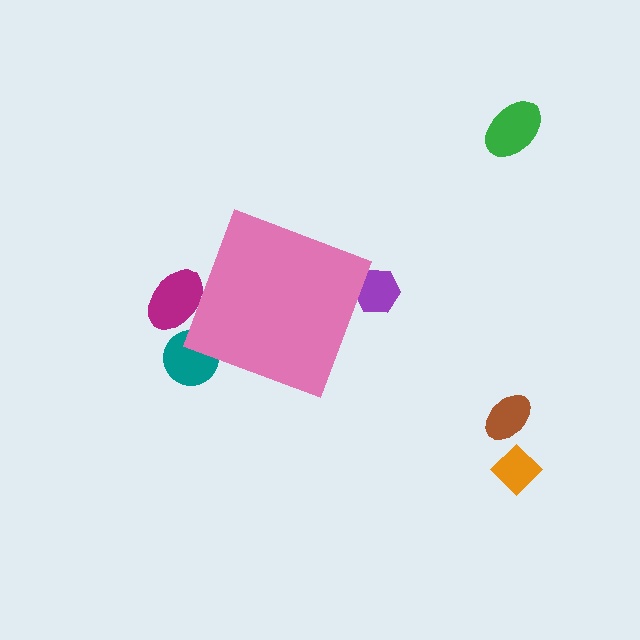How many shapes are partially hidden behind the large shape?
3 shapes are partially hidden.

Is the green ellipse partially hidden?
No, the green ellipse is fully visible.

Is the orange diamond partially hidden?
No, the orange diamond is fully visible.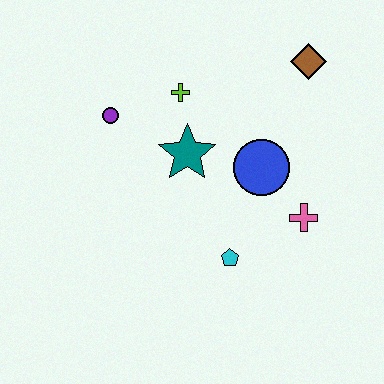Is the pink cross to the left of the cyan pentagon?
No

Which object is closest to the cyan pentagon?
The pink cross is closest to the cyan pentagon.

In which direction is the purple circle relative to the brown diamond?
The purple circle is to the left of the brown diamond.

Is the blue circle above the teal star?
No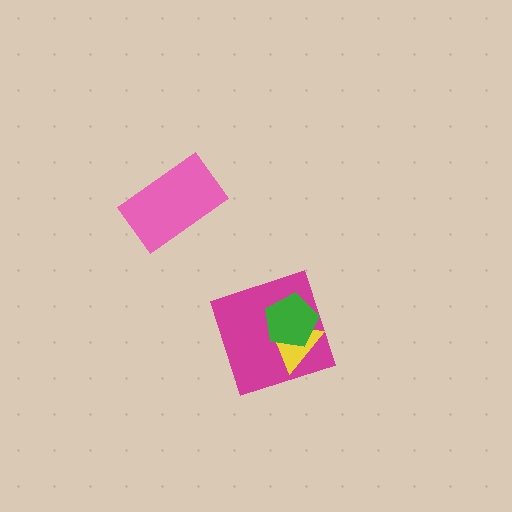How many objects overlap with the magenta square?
2 objects overlap with the magenta square.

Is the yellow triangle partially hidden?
Yes, it is partially covered by another shape.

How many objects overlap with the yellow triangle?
2 objects overlap with the yellow triangle.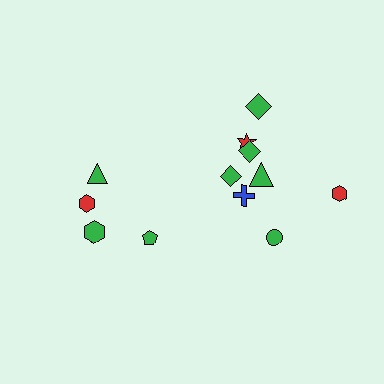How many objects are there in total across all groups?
There are 12 objects.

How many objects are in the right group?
There are 8 objects.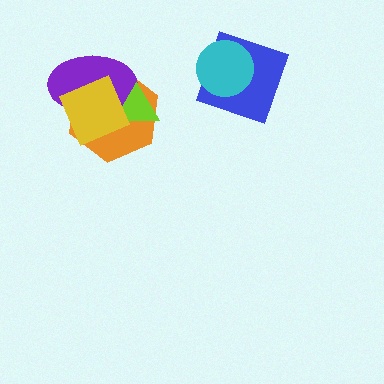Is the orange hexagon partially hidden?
Yes, it is partially covered by another shape.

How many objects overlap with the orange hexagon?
3 objects overlap with the orange hexagon.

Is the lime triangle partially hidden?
Yes, it is partially covered by another shape.